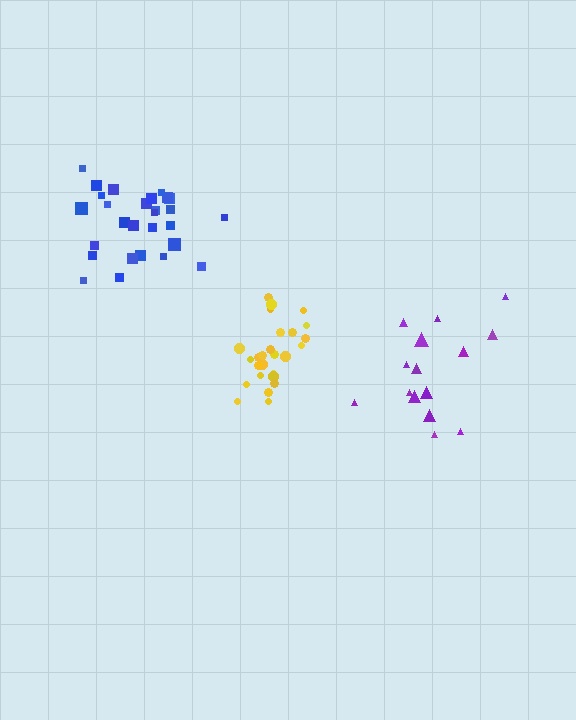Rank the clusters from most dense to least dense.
yellow, blue, purple.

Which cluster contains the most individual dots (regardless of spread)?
Blue (28).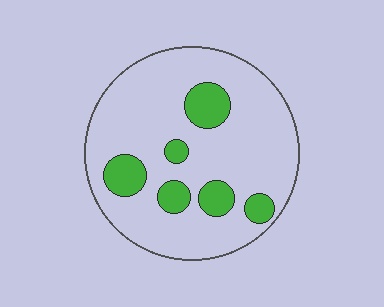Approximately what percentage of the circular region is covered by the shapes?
Approximately 20%.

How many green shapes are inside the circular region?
6.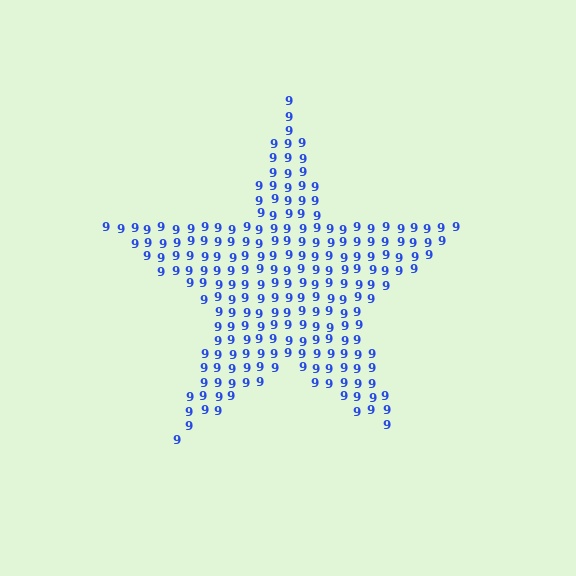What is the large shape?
The large shape is a star.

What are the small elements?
The small elements are digit 9's.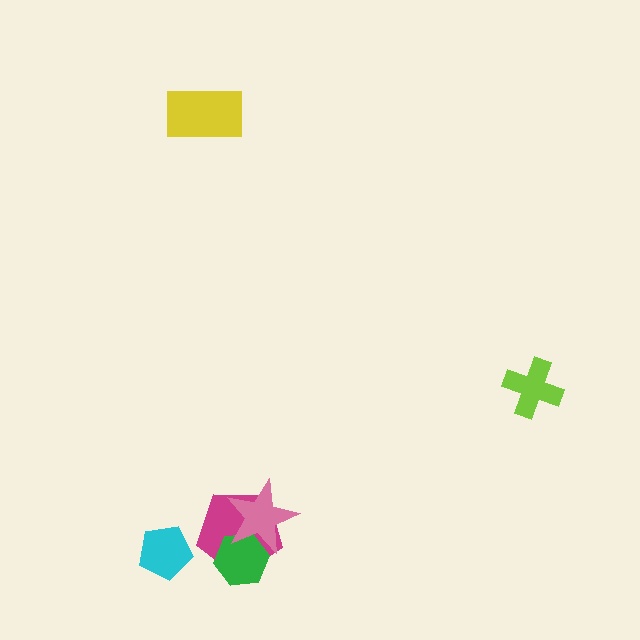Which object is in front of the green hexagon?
The pink star is in front of the green hexagon.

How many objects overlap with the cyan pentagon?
0 objects overlap with the cyan pentagon.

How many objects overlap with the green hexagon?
2 objects overlap with the green hexagon.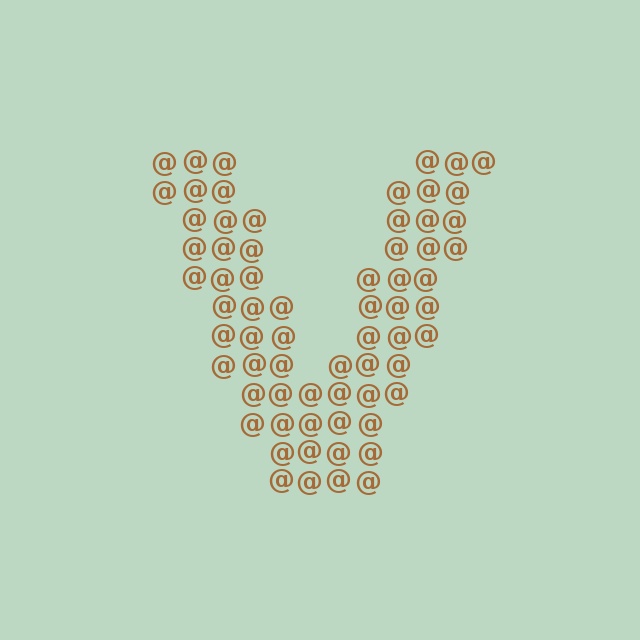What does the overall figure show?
The overall figure shows the letter V.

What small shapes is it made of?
It is made of small at signs.